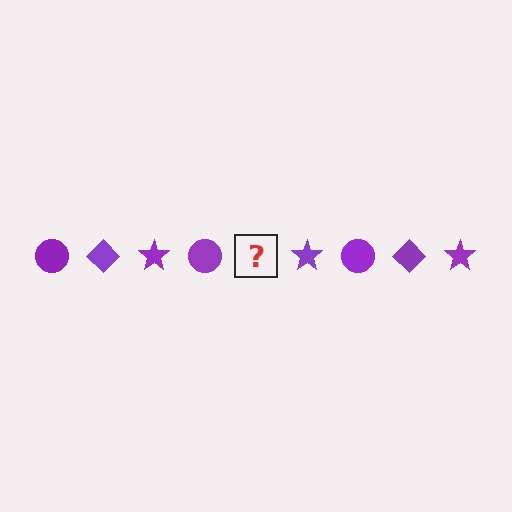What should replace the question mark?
The question mark should be replaced with a purple diamond.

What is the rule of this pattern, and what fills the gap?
The rule is that the pattern cycles through circle, diamond, star shapes in purple. The gap should be filled with a purple diamond.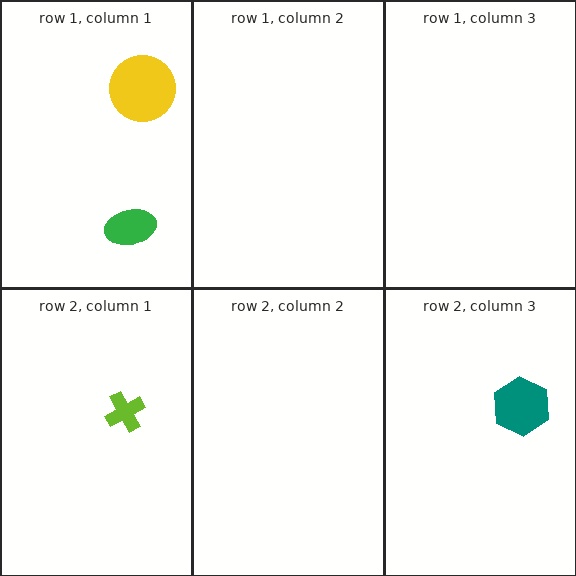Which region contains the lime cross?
The row 2, column 1 region.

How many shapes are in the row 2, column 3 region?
1.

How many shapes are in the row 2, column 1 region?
1.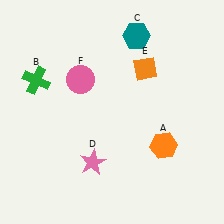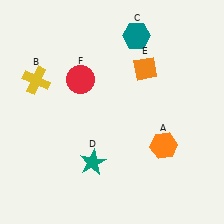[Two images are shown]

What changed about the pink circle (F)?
In Image 1, F is pink. In Image 2, it changed to red.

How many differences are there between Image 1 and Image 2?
There are 3 differences between the two images.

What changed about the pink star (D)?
In Image 1, D is pink. In Image 2, it changed to teal.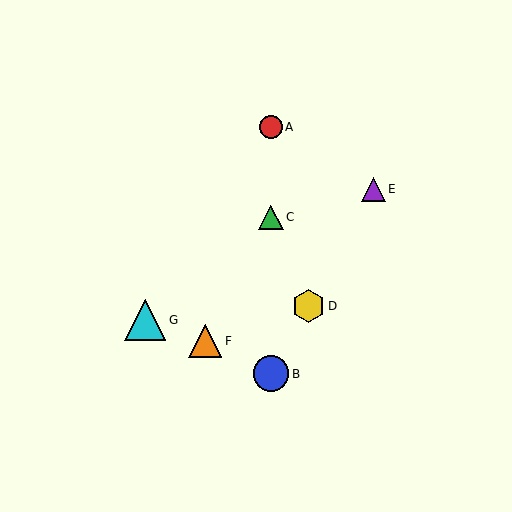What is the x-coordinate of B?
Object B is at x≈271.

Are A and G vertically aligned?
No, A is at x≈271 and G is at x≈145.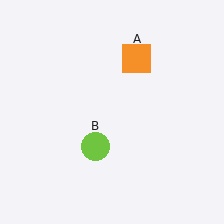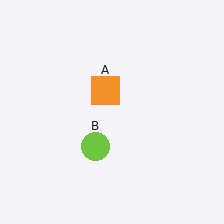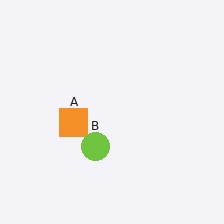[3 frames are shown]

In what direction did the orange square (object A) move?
The orange square (object A) moved down and to the left.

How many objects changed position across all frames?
1 object changed position: orange square (object A).